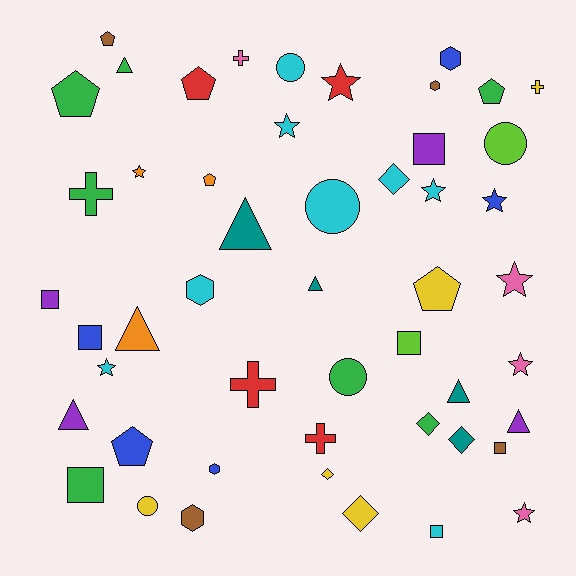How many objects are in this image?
There are 50 objects.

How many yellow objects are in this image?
There are 5 yellow objects.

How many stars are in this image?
There are 9 stars.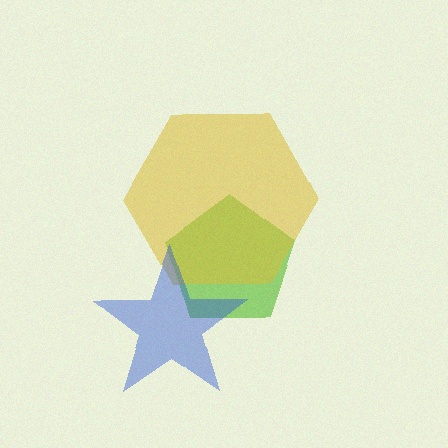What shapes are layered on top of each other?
The layered shapes are: a lime pentagon, a yellow hexagon, a blue star.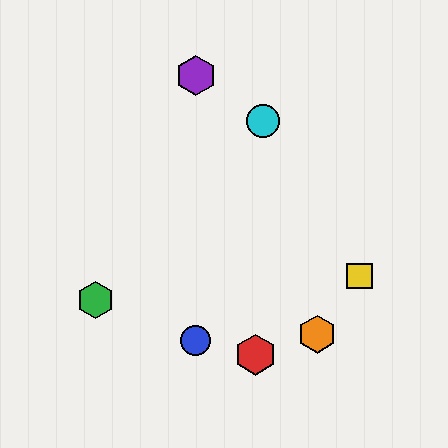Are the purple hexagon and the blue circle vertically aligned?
Yes, both are at x≈196.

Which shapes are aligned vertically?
The blue circle, the purple hexagon are aligned vertically.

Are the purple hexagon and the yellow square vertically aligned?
No, the purple hexagon is at x≈196 and the yellow square is at x≈359.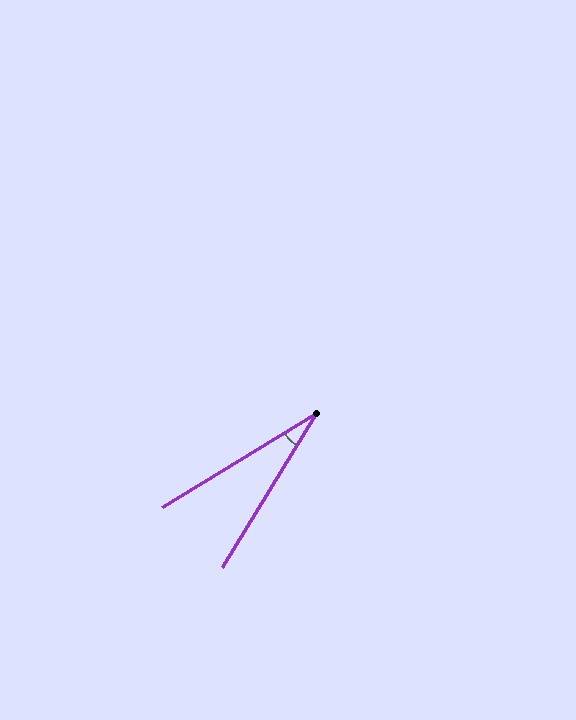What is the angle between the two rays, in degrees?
Approximately 27 degrees.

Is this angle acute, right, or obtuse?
It is acute.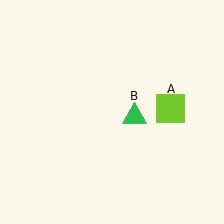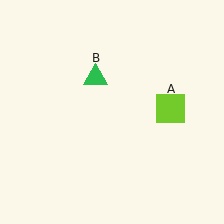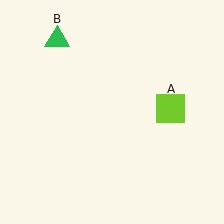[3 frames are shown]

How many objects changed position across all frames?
1 object changed position: green triangle (object B).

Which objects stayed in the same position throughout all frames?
Lime square (object A) remained stationary.